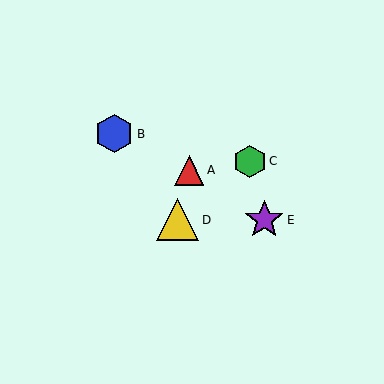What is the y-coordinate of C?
Object C is at y≈161.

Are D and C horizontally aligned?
No, D is at y≈220 and C is at y≈161.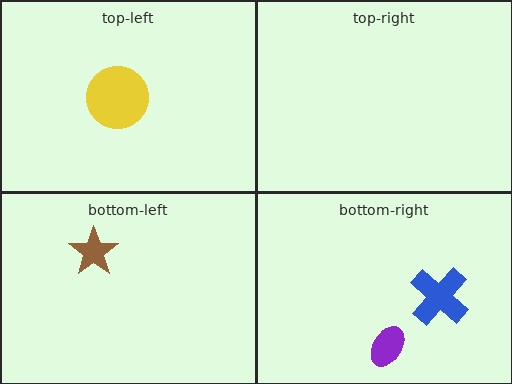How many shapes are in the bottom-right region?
2.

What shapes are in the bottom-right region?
The purple ellipse, the blue cross.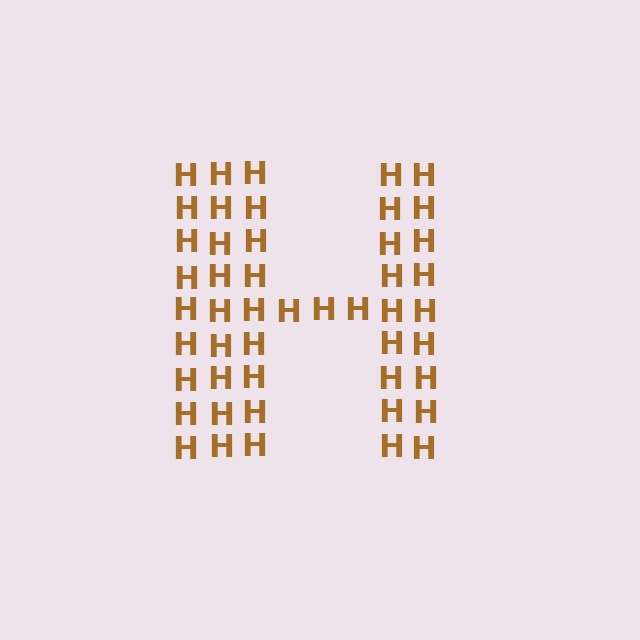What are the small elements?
The small elements are letter H's.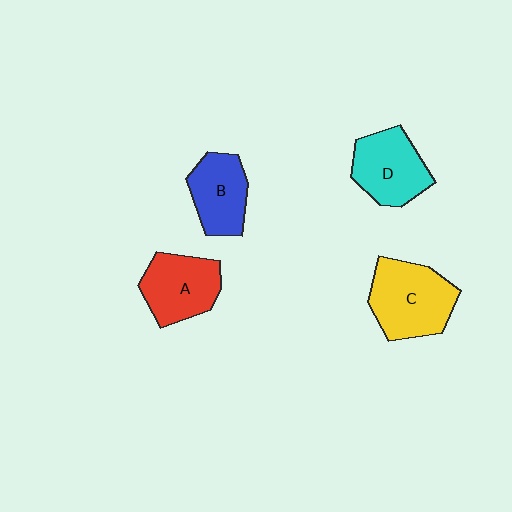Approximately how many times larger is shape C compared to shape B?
Approximately 1.4 times.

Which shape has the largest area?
Shape C (yellow).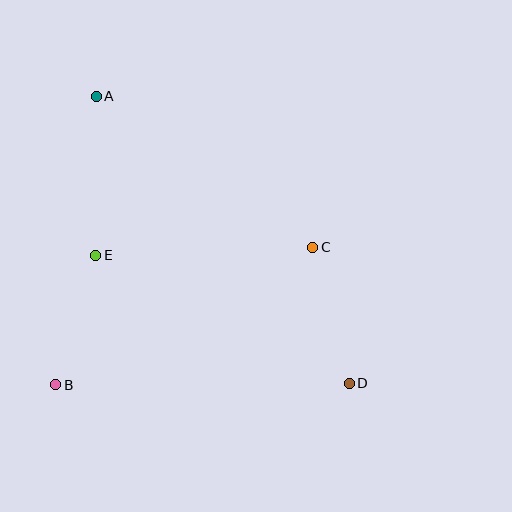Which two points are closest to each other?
Points B and E are closest to each other.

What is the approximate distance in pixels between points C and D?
The distance between C and D is approximately 141 pixels.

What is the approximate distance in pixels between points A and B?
The distance between A and B is approximately 292 pixels.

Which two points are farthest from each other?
Points A and D are farthest from each other.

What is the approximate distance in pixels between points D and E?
The distance between D and E is approximately 284 pixels.